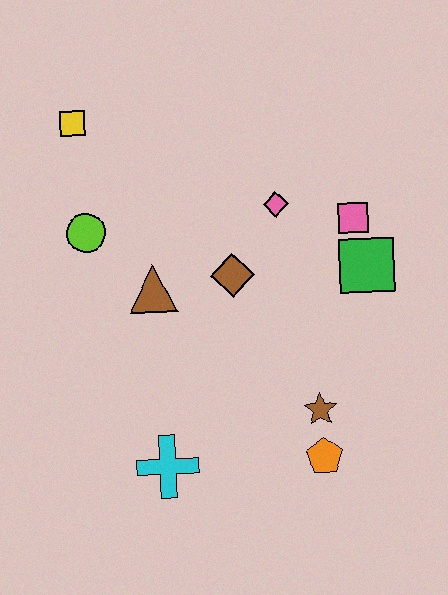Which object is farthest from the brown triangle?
The orange pentagon is farthest from the brown triangle.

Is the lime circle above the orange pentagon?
Yes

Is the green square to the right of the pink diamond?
Yes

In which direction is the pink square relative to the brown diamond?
The pink square is to the right of the brown diamond.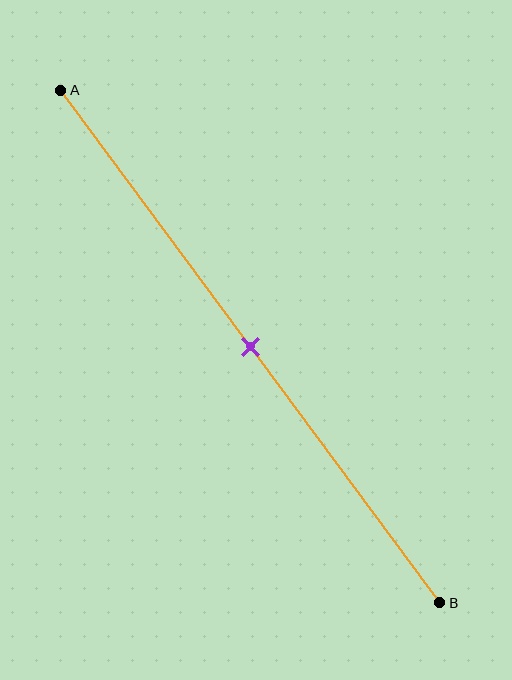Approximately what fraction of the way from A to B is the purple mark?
The purple mark is approximately 50% of the way from A to B.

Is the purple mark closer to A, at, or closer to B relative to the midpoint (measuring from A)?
The purple mark is approximately at the midpoint of segment AB.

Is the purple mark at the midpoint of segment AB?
Yes, the mark is approximately at the midpoint.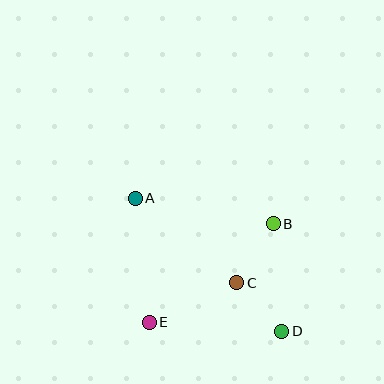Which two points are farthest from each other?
Points A and D are farthest from each other.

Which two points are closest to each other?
Points C and D are closest to each other.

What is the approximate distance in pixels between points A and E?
The distance between A and E is approximately 125 pixels.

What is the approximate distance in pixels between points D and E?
The distance between D and E is approximately 133 pixels.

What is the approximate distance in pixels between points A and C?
The distance between A and C is approximately 132 pixels.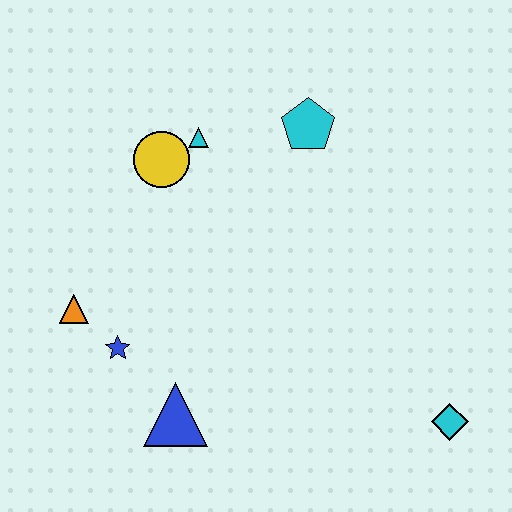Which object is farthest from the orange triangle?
The cyan diamond is farthest from the orange triangle.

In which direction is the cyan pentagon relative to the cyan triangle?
The cyan pentagon is to the right of the cyan triangle.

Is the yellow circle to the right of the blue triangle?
No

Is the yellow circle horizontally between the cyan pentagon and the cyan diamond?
No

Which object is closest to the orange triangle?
The blue star is closest to the orange triangle.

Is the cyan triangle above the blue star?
Yes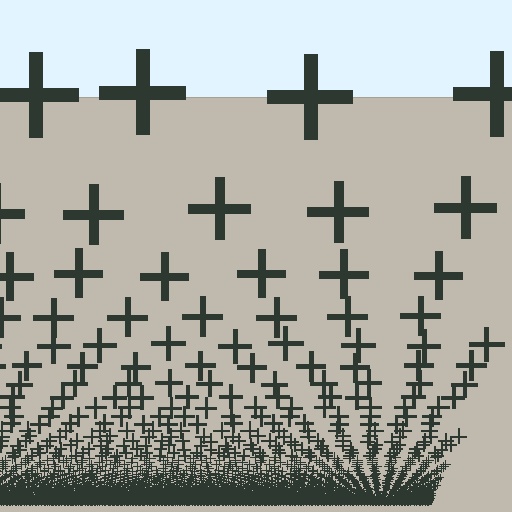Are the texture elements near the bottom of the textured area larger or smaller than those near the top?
Smaller. The gradient is inverted — elements near the bottom are smaller and denser.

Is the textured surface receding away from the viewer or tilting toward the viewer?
The surface appears to tilt toward the viewer. Texture elements get larger and sparser toward the top.